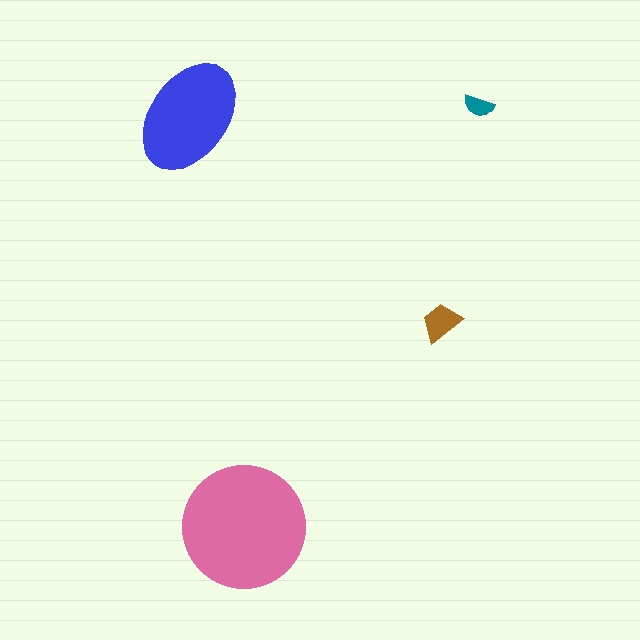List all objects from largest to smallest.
The pink circle, the blue ellipse, the brown trapezoid, the teal semicircle.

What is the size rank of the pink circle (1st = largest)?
1st.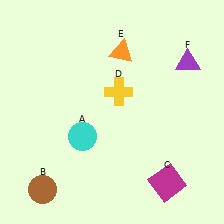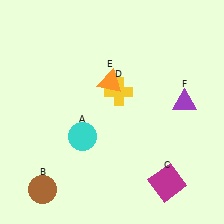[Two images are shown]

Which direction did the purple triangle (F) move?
The purple triangle (F) moved down.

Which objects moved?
The objects that moved are: the orange triangle (E), the purple triangle (F).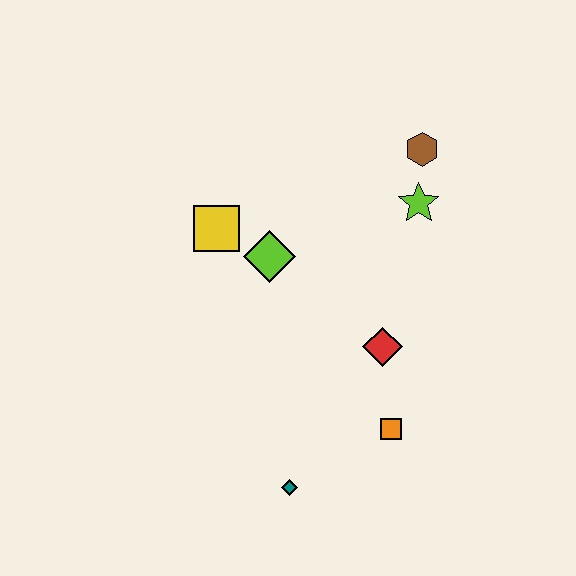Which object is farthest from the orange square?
The brown hexagon is farthest from the orange square.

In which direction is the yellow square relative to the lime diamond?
The yellow square is to the left of the lime diamond.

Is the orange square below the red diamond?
Yes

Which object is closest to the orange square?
The red diamond is closest to the orange square.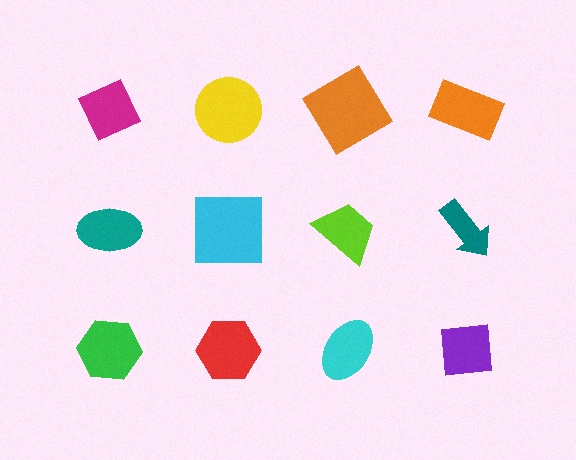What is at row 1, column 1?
A magenta diamond.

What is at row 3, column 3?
A cyan ellipse.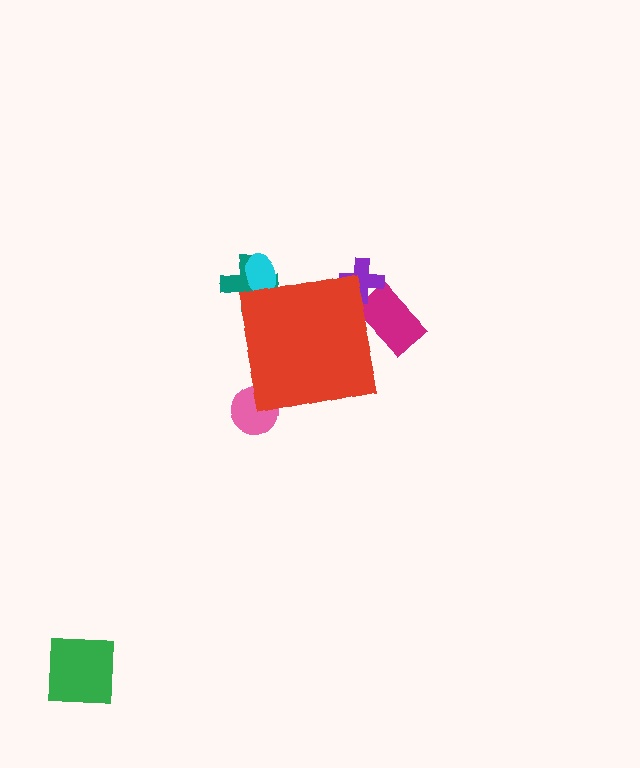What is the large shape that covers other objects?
A red square.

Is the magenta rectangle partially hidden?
Yes, the magenta rectangle is partially hidden behind the red square.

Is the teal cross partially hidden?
Yes, the teal cross is partially hidden behind the red square.